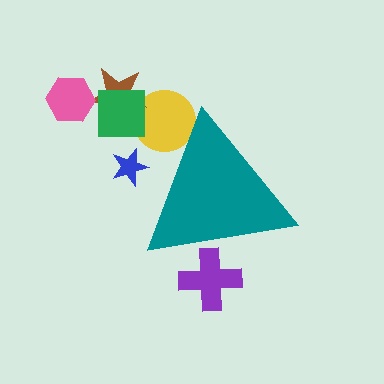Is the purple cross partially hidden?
Yes, the purple cross is partially hidden behind the teal triangle.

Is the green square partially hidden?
No, the green square is fully visible.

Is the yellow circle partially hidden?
Yes, the yellow circle is partially hidden behind the teal triangle.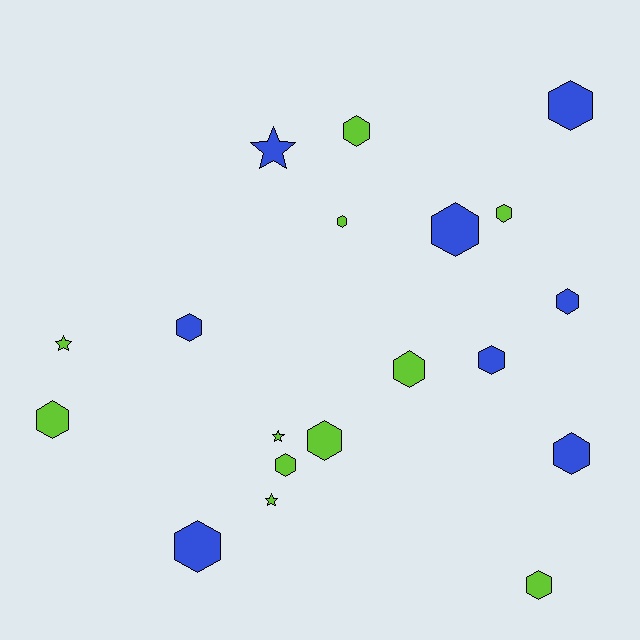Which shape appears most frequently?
Hexagon, with 15 objects.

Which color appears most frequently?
Lime, with 11 objects.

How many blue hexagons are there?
There are 7 blue hexagons.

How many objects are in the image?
There are 19 objects.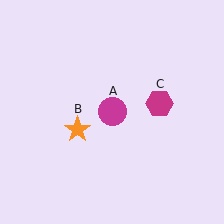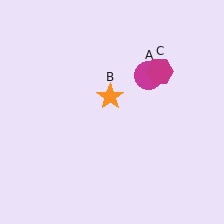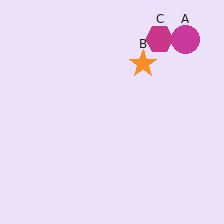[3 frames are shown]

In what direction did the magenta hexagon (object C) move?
The magenta hexagon (object C) moved up.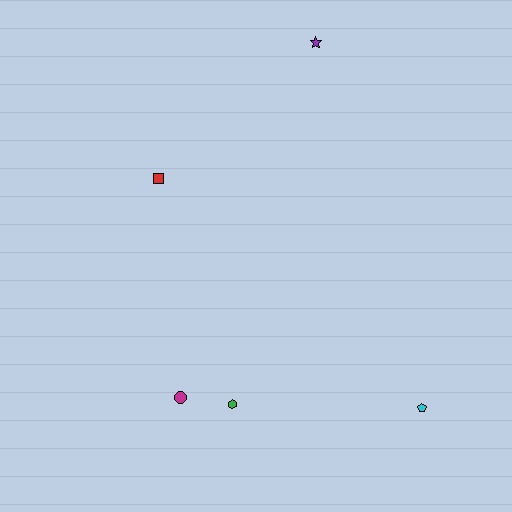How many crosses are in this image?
There are no crosses.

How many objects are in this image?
There are 5 objects.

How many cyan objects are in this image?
There is 1 cyan object.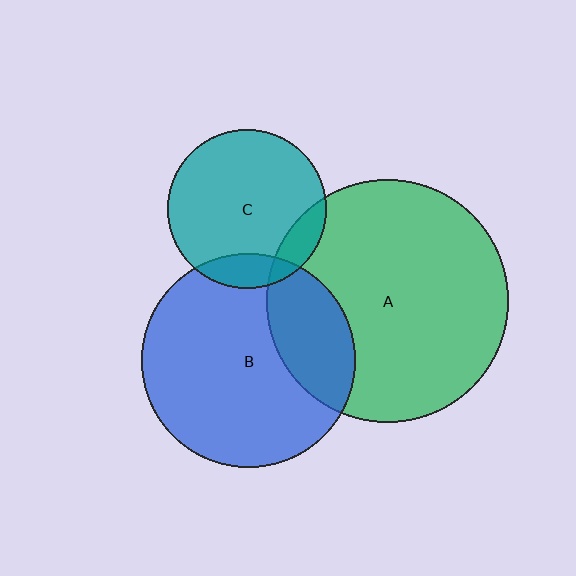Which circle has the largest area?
Circle A (green).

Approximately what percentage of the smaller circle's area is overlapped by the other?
Approximately 10%.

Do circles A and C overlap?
Yes.